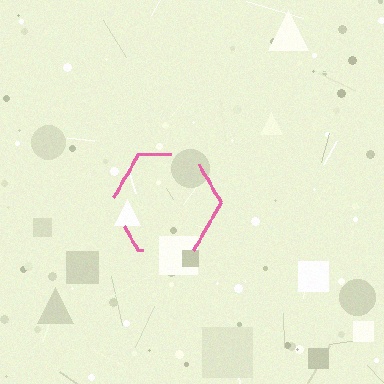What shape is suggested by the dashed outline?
The dashed outline suggests a hexagon.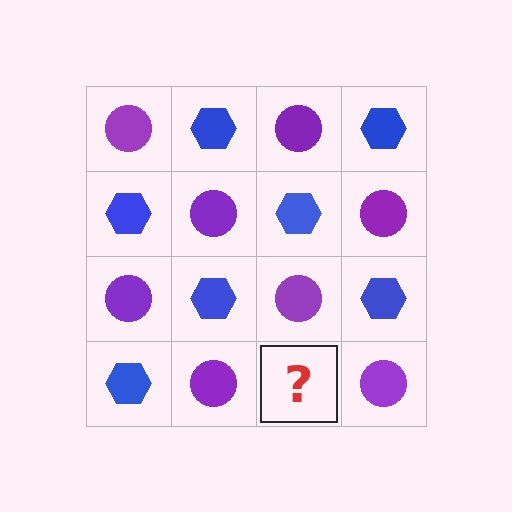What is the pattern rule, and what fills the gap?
The rule is that it alternates purple circle and blue hexagon in a checkerboard pattern. The gap should be filled with a blue hexagon.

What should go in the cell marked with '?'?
The missing cell should contain a blue hexagon.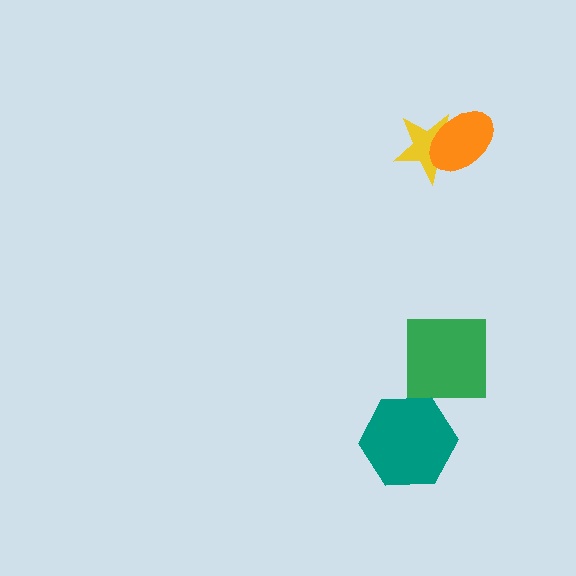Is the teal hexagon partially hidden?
No, no other shape covers it.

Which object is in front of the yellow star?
The orange ellipse is in front of the yellow star.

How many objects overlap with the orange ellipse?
1 object overlaps with the orange ellipse.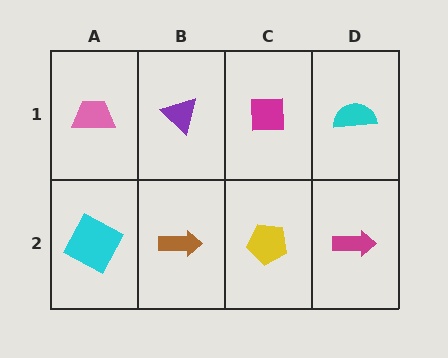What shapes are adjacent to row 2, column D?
A cyan semicircle (row 1, column D), a yellow pentagon (row 2, column C).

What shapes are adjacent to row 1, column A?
A cyan square (row 2, column A), a purple triangle (row 1, column B).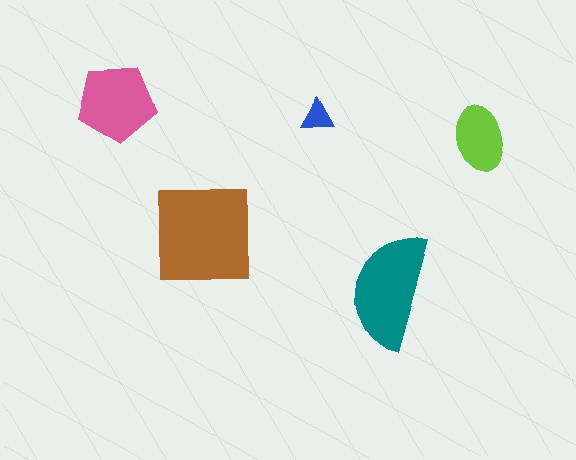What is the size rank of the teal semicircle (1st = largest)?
2nd.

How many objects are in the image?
There are 5 objects in the image.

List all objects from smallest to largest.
The blue triangle, the lime ellipse, the pink pentagon, the teal semicircle, the brown square.